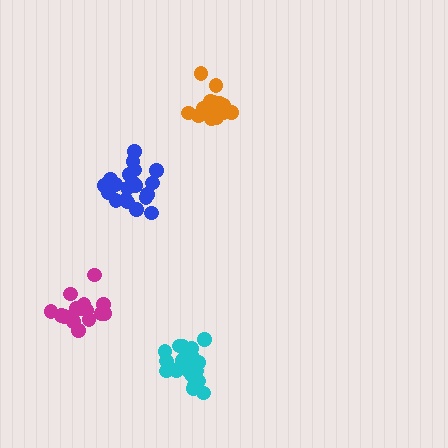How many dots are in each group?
Group 1: 15 dots, Group 2: 21 dots, Group 3: 21 dots, Group 4: 17 dots (74 total).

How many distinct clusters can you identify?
There are 4 distinct clusters.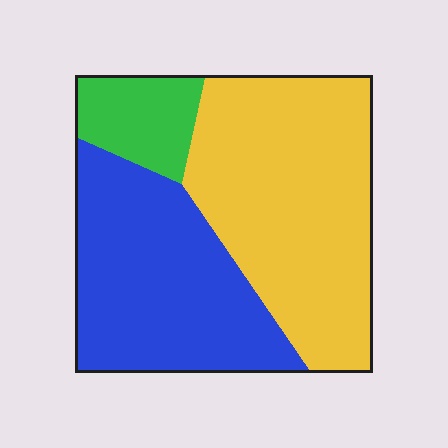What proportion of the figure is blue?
Blue takes up about two fifths (2/5) of the figure.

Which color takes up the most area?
Yellow, at roughly 50%.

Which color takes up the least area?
Green, at roughly 10%.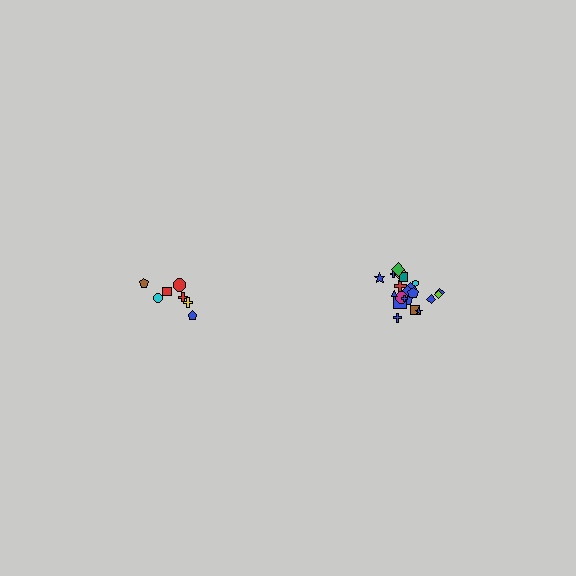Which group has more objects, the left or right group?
The right group.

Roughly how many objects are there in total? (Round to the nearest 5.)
Roughly 30 objects in total.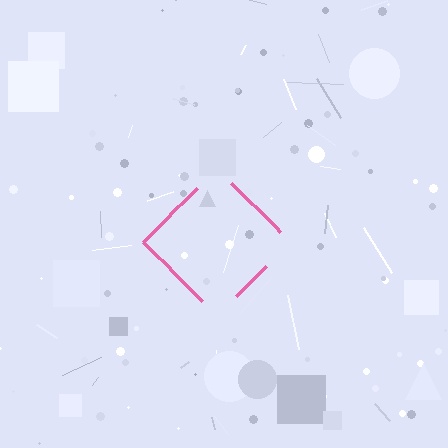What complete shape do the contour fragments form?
The contour fragments form a diamond.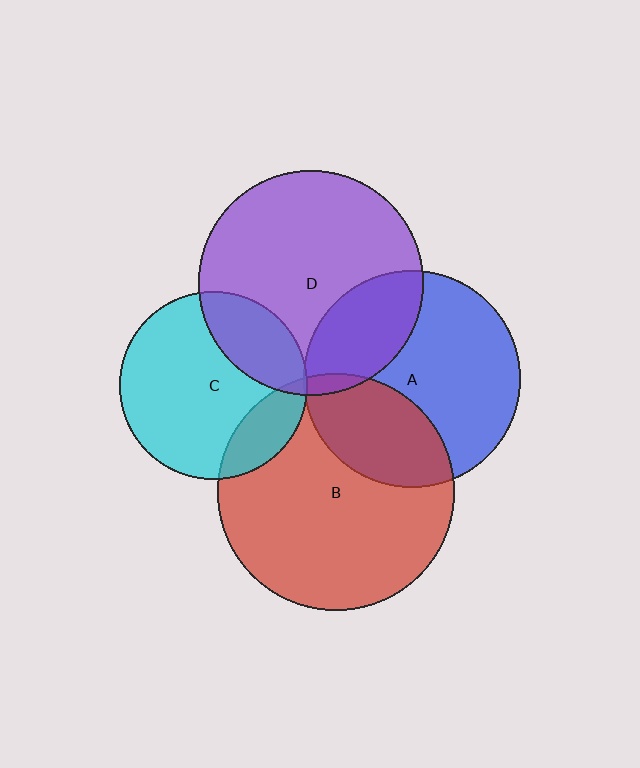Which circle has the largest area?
Circle B (red).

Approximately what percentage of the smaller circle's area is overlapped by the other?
Approximately 5%.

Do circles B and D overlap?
Yes.